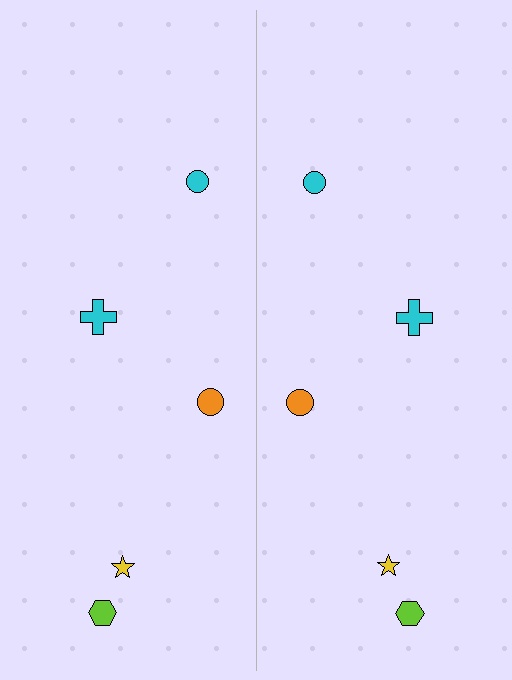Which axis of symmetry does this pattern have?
The pattern has a vertical axis of symmetry running through the center of the image.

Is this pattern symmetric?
Yes, this pattern has bilateral (reflection) symmetry.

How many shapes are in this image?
There are 10 shapes in this image.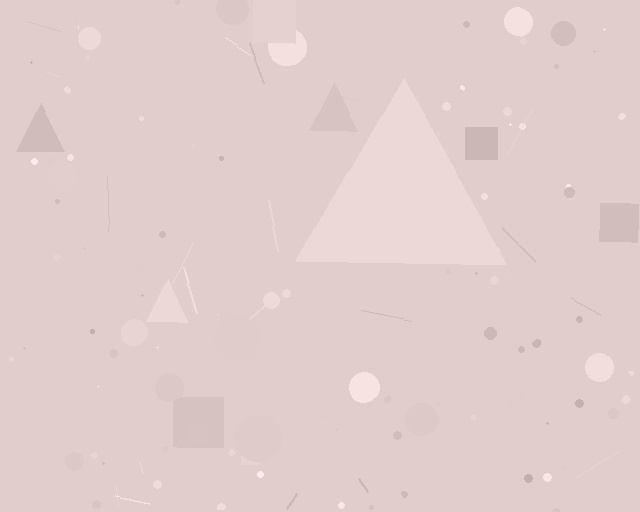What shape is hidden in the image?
A triangle is hidden in the image.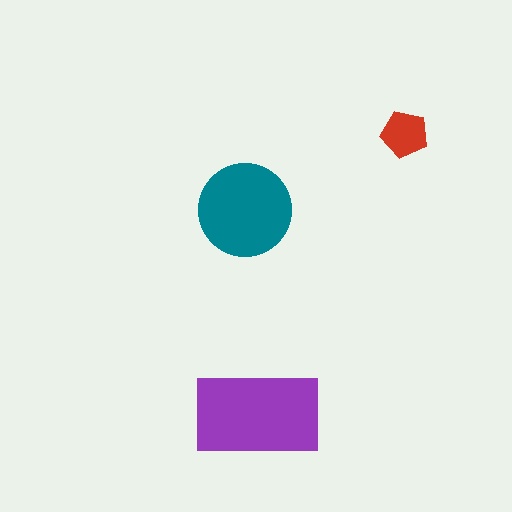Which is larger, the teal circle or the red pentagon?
The teal circle.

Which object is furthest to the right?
The red pentagon is rightmost.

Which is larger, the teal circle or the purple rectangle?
The purple rectangle.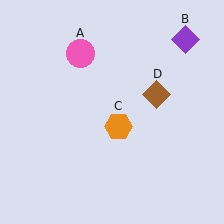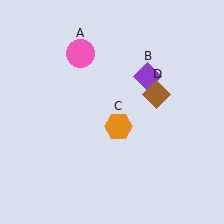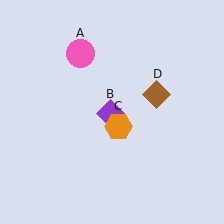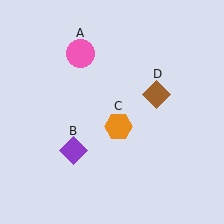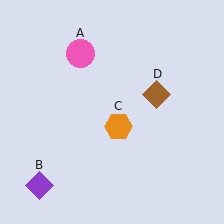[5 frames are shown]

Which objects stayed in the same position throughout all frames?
Pink circle (object A) and orange hexagon (object C) and brown diamond (object D) remained stationary.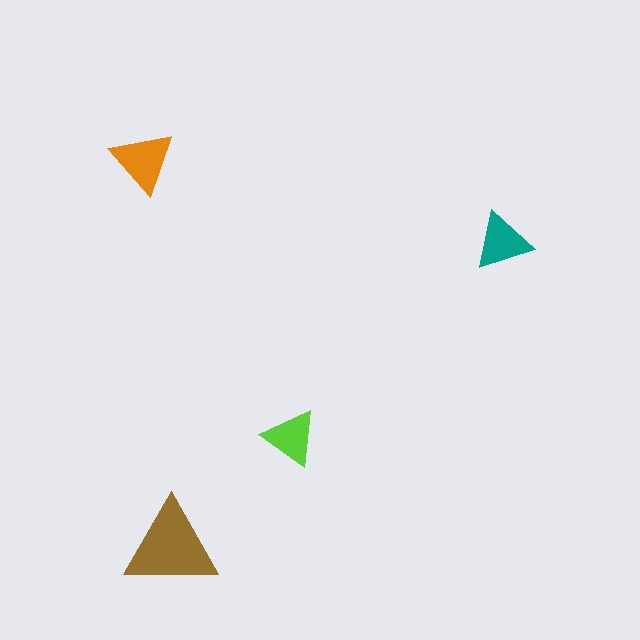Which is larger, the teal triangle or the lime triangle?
The teal one.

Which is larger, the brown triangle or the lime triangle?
The brown one.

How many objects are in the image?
There are 4 objects in the image.